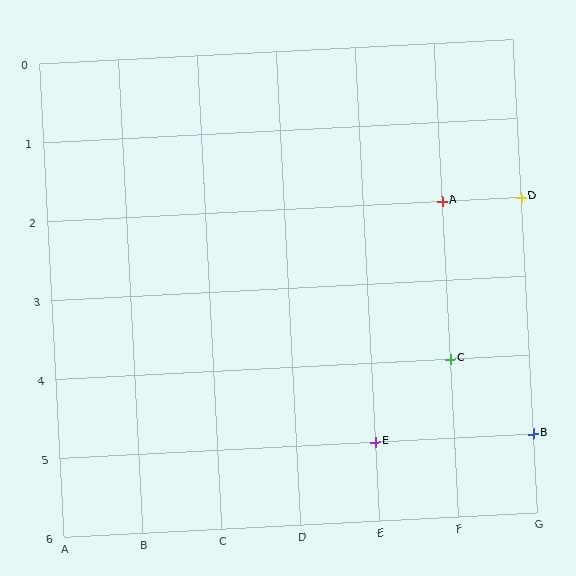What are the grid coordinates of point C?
Point C is at grid coordinates (F, 4).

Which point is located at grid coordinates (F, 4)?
Point C is at (F, 4).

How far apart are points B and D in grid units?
Points B and D are 3 rows apart.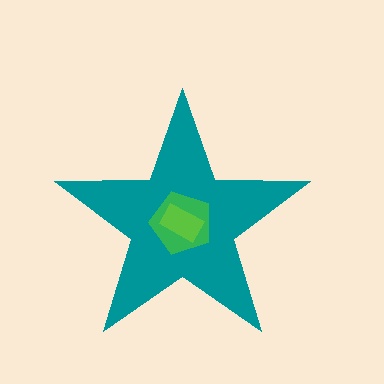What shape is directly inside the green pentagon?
The lime rectangle.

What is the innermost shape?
The lime rectangle.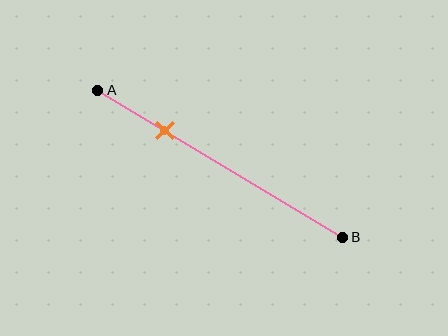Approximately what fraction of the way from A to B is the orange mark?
The orange mark is approximately 25% of the way from A to B.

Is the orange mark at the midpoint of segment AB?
No, the mark is at about 25% from A, not at the 50% midpoint.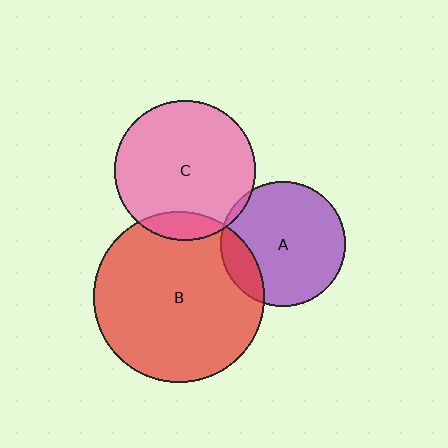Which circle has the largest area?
Circle B (red).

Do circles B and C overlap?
Yes.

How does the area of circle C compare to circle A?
Approximately 1.2 times.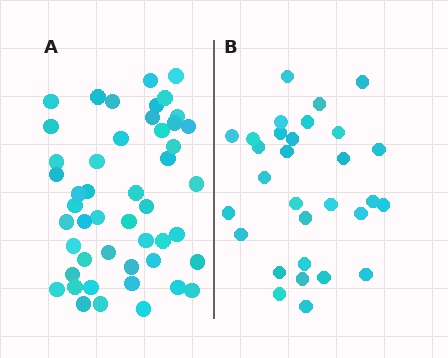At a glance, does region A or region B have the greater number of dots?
Region A (the left region) has more dots.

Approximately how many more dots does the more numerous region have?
Region A has approximately 20 more dots than region B.